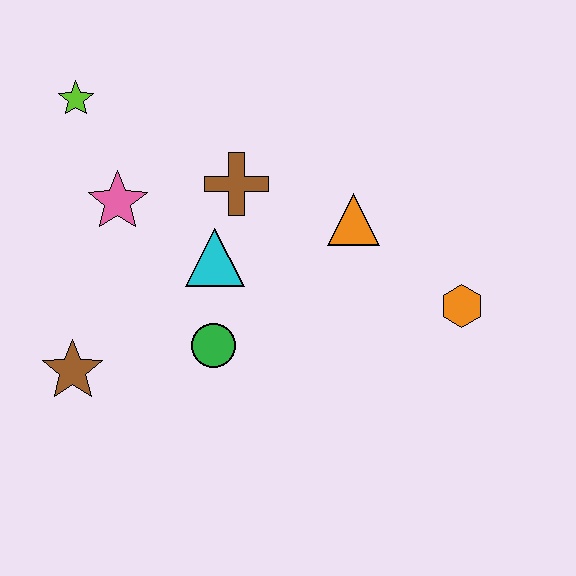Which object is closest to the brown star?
The green circle is closest to the brown star.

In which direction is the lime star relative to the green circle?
The lime star is above the green circle.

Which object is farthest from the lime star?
The orange hexagon is farthest from the lime star.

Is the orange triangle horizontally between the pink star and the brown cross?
No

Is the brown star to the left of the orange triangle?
Yes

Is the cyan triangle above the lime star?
No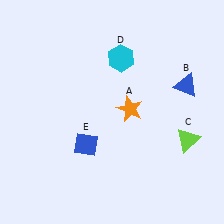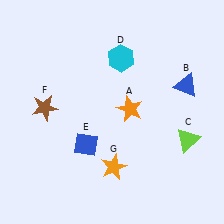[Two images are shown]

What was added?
A brown star (F), an orange star (G) were added in Image 2.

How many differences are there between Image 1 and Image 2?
There are 2 differences between the two images.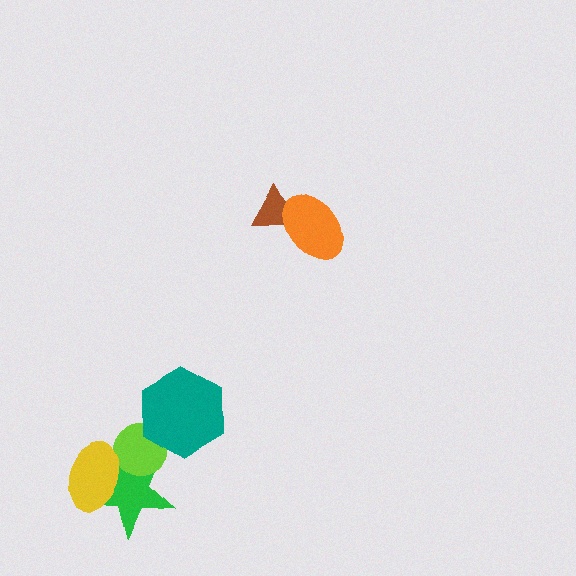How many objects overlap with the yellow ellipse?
2 objects overlap with the yellow ellipse.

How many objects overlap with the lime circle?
3 objects overlap with the lime circle.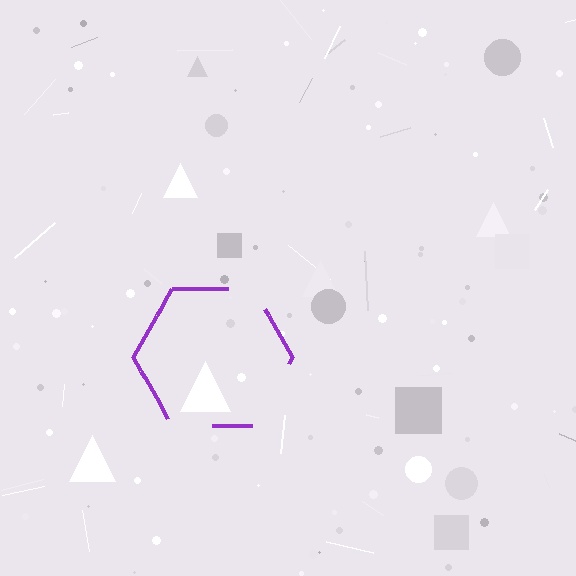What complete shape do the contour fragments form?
The contour fragments form a hexagon.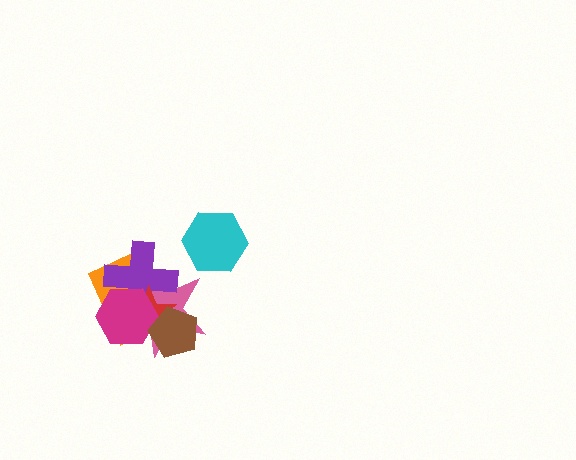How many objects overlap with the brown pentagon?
4 objects overlap with the brown pentagon.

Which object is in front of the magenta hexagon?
The brown pentagon is in front of the magenta hexagon.